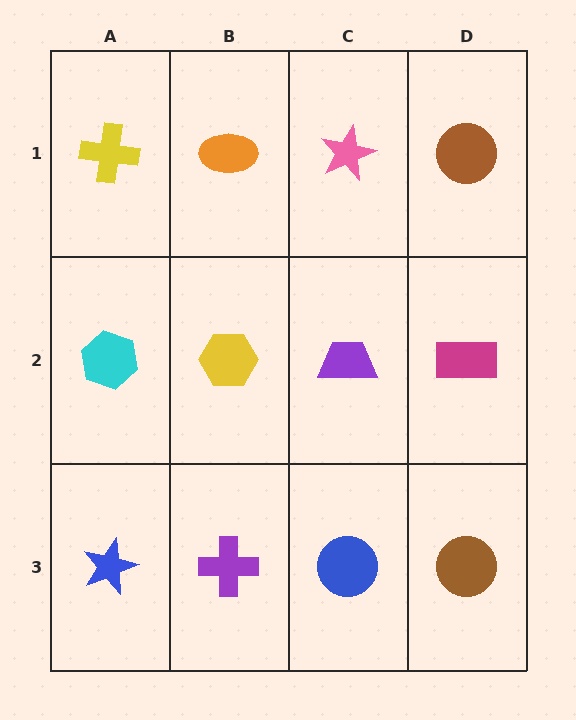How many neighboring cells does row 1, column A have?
2.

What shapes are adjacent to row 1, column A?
A cyan hexagon (row 2, column A), an orange ellipse (row 1, column B).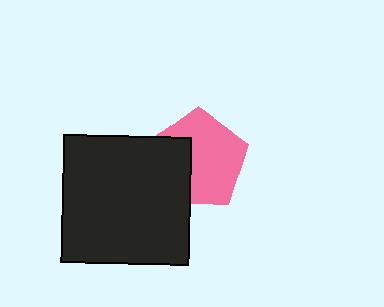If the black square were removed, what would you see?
You would see the complete pink pentagon.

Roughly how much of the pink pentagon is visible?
Most of it is visible (roughly 66%).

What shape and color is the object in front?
The object in front is a black square.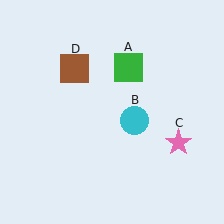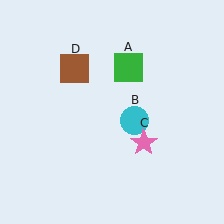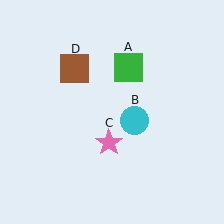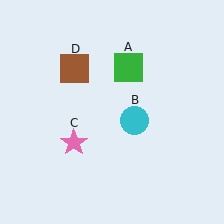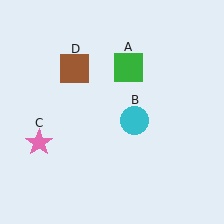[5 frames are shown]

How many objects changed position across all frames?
1 object changed position: pink star (object C).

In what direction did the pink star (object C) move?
The pink star (object C) moved left.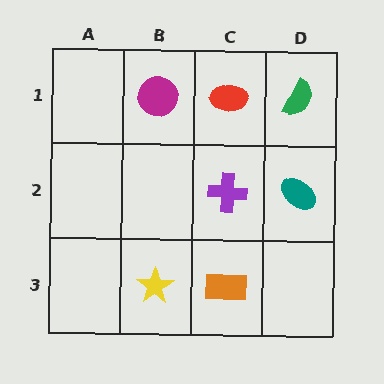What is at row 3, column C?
An orange rectangle.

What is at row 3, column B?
A yellow star.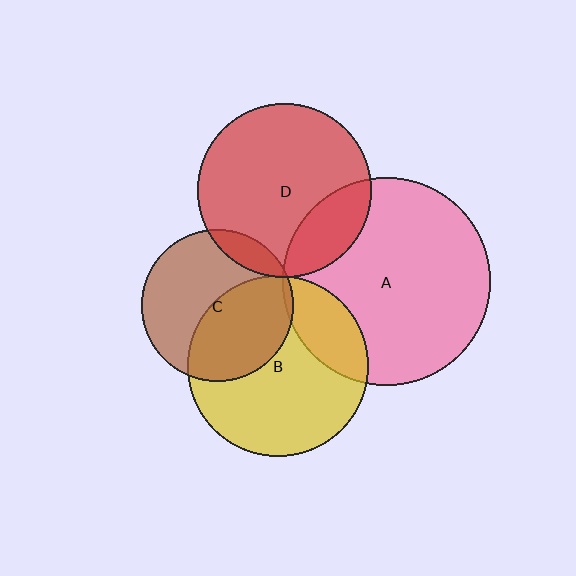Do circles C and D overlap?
Yes.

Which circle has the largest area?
Circle A (pink).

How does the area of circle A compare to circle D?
Approximately 1.4 times.